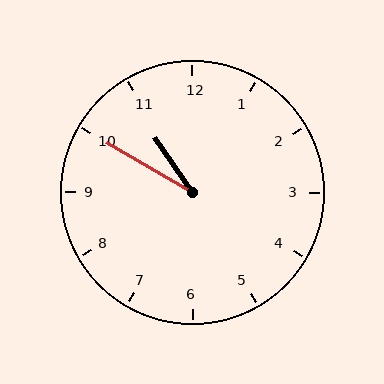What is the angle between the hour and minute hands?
Approximately 25 degrees.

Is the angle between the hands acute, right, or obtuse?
It is acute.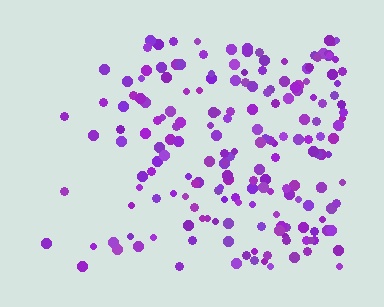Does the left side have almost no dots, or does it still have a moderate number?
Still a moderate number, just noticeably fewer than the right.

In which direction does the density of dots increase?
From left to right, with the right side densest.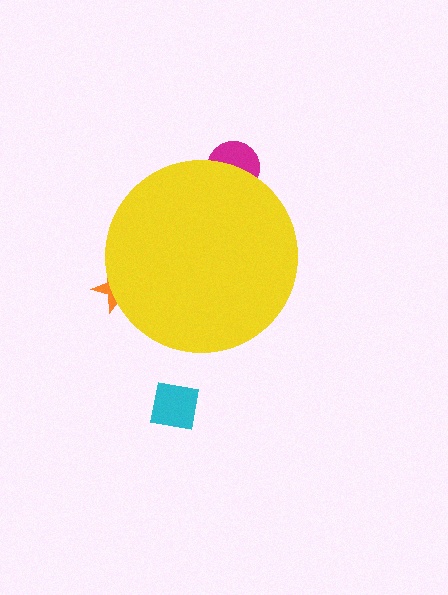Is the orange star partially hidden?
Yes, the orange star is partially hidden behind the yellow circle.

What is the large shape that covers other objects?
A yellow circle.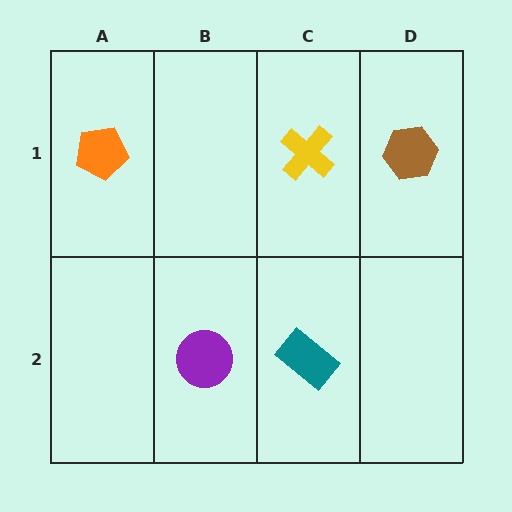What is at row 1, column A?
An orange pentagon.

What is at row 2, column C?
A teal rectangle.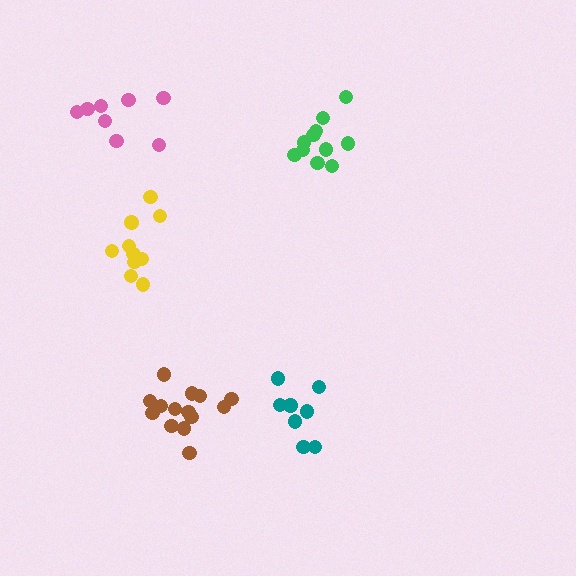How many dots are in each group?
Group 1: 10 dots, Group 2: 8 dots, Group 3: 8 dots, Group 4: 11 dots, Group 5: 14 dots (51 total).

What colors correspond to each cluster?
The clusters are colored: yellow, pink, teal, green, brown.